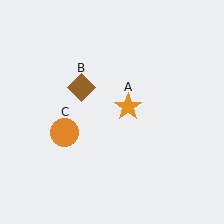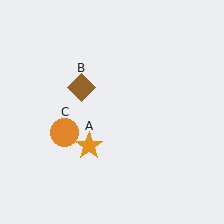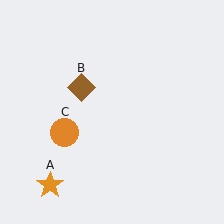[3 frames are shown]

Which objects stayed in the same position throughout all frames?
Brown diamond (object B) and orange circle (object C) remained stationary.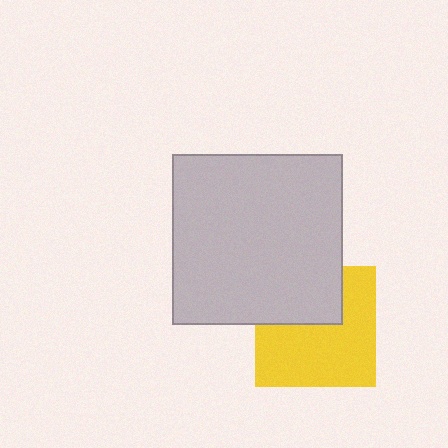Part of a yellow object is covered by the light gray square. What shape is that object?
It is a square.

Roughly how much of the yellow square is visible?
About half of it is visible (roughly 64%).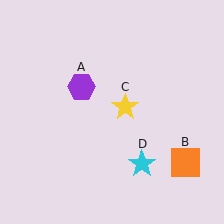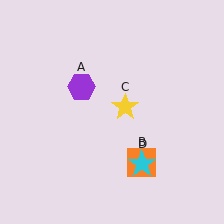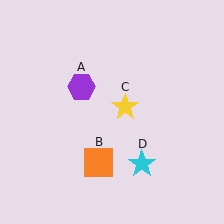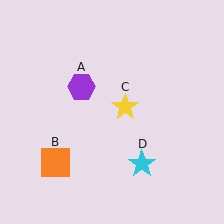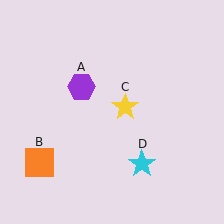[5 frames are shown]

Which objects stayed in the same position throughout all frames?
Purple hexagon (object A) and yellow star (object C) and cyan star (object D) remained stationary.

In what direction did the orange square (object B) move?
The orange square (object B) moved left.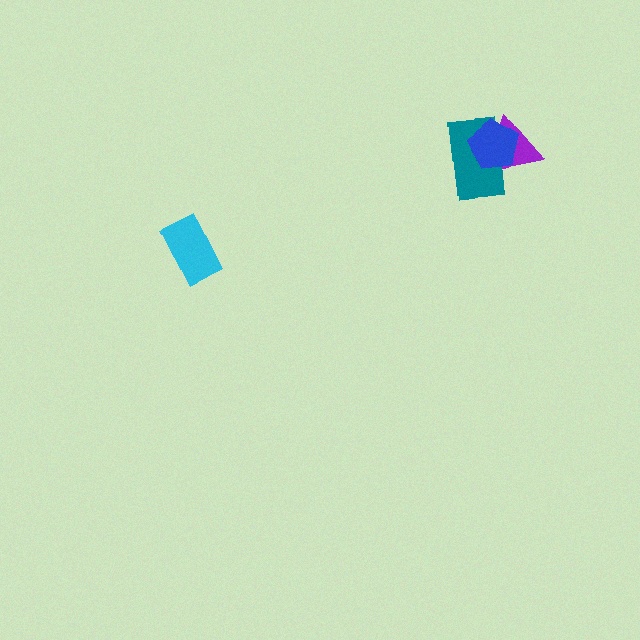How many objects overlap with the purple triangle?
2 objects overlap with the purple triangle.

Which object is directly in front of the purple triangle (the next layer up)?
The teal rectangle is directly in front of the purple triangle.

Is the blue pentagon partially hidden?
No, no other shape covers it.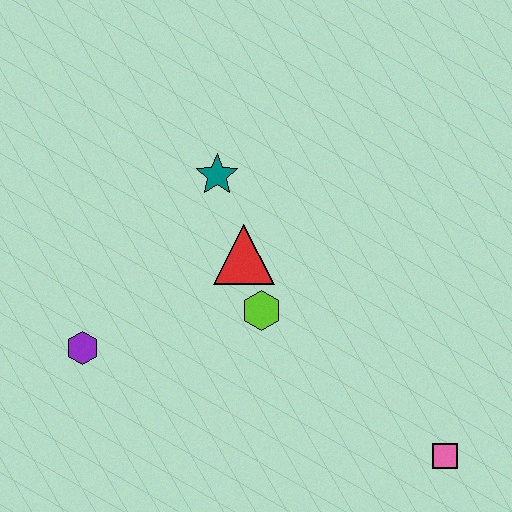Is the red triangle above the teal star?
No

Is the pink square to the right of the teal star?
Yes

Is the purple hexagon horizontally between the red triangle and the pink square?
No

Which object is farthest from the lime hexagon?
The pink square is farthest from the lime hexagon.